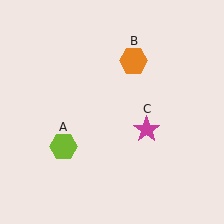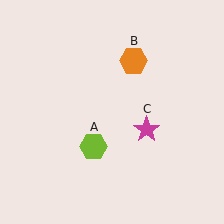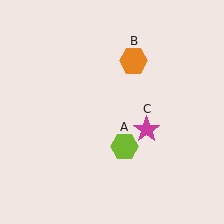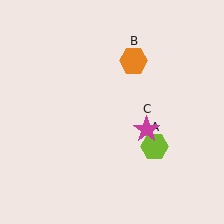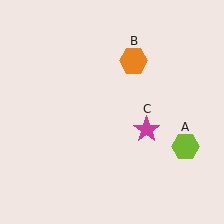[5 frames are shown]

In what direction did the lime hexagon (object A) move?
The lime hexagon (object A) moved right.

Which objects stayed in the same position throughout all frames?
Orange hexagon (object B) and magenta star (object C) remained stationary.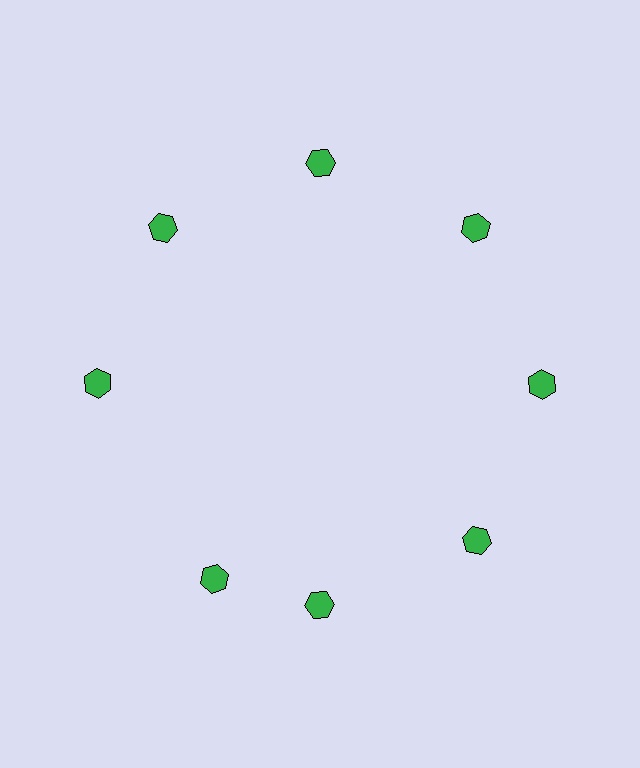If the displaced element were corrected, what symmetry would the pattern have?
It would have 8-fold rotational symmetry — the pattern would map onto itself every 45 degrees.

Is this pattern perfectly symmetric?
No. The 8 green hexagons are arranged in a ring, but one element near the 8 o'clock position is rotated out of alignment along the ring, breaking the 8-fold rotational symmetry.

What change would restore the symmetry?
The symmetry would be restored by rotating it back into even spacing with its neighbors so that all 8 hexagons sit at equal angles and equal distance from the center.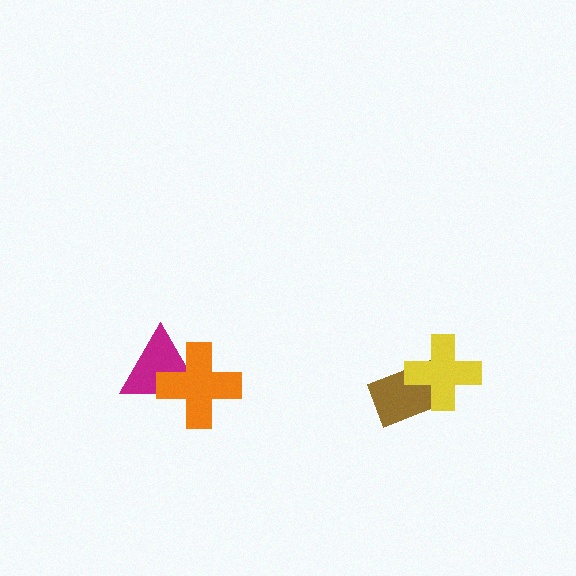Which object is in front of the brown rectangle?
The yellow cross is in front of the brown rectangle.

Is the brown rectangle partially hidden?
Yes, it is partially covered by another shape.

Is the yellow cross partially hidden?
No, no other shape covers it.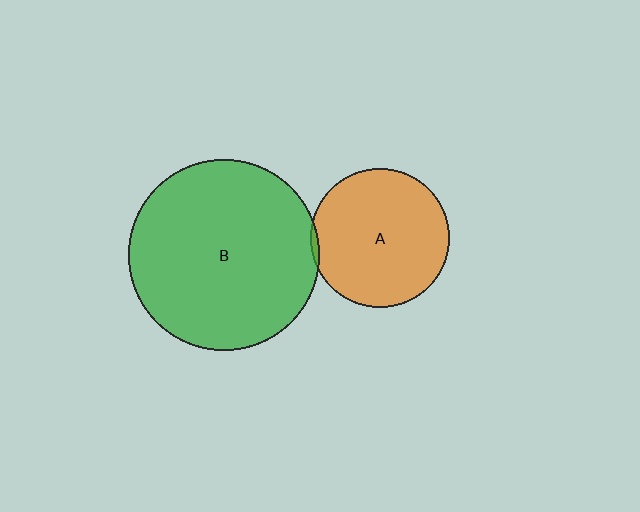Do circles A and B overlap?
Yes.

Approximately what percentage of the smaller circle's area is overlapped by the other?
Approximately 5%.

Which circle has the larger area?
Circle B (green).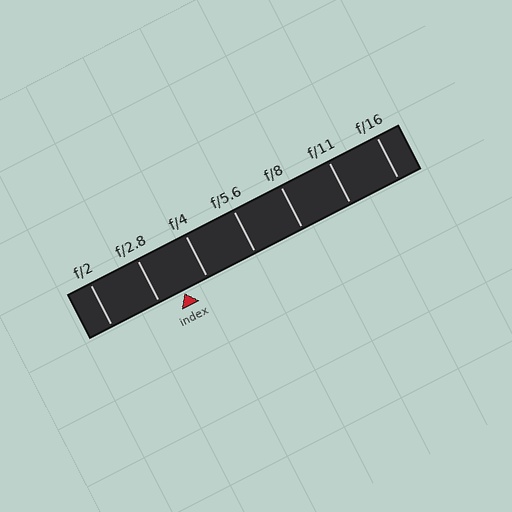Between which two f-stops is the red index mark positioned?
The index mark is between f/2.8 and f/4.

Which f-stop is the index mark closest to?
The index mark is closest to f/4.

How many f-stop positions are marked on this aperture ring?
There are 7 f-stop positions marked.